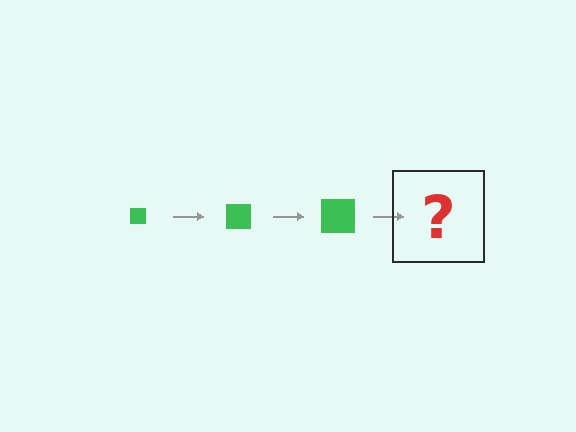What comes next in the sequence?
The next element should be a green square, larger than the previous one.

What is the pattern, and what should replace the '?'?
The pattern is that the square gets progressively larger each step. The '?' should be a green square, larger than the previous one.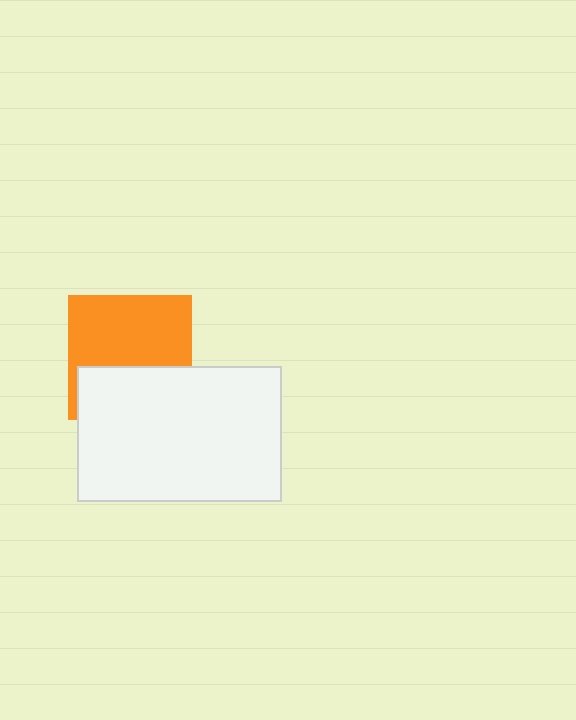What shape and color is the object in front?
The object in front is a white rectangle.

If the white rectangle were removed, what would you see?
You would see the complete orange square.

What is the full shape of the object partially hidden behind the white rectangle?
The partially hidden object is an orange square.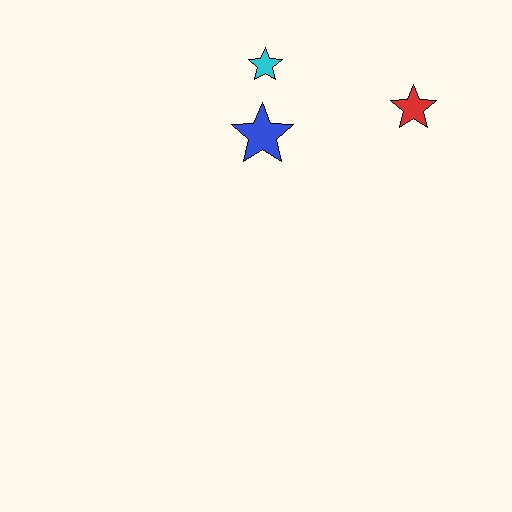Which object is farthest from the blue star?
The red star is farthest from the blue star.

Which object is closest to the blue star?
The cyan star is closest to the blue star.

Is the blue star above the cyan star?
No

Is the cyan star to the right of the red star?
No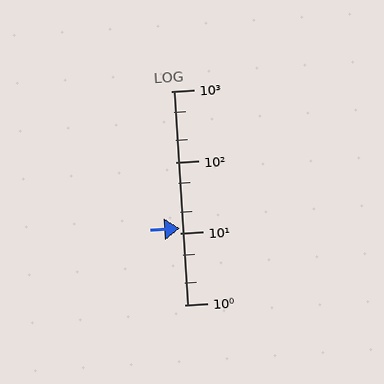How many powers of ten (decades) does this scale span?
The scale spans 3 decades, from 1 to 1000.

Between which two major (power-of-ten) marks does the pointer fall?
The pointer is between 10 and 100.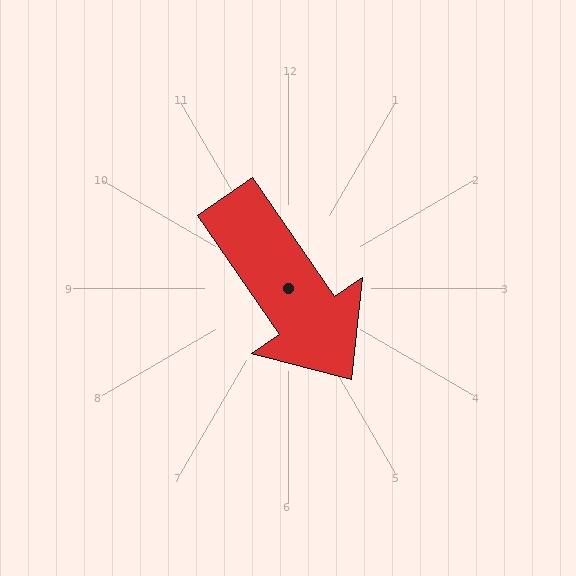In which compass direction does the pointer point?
Southeast.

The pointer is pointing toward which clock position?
Roughly 5 o'clock.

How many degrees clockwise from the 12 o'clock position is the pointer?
Approximately 146 degrees.